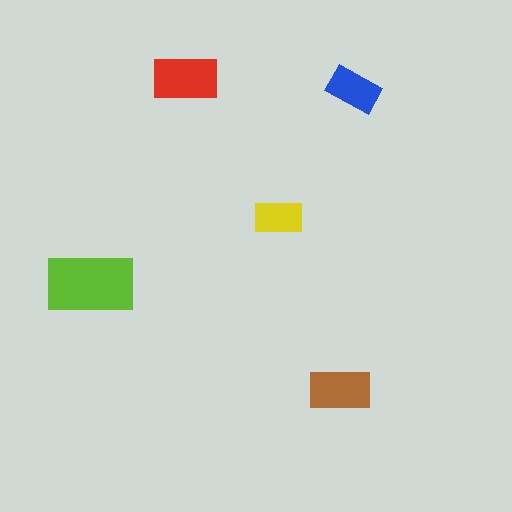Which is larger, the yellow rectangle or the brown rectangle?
The brown one.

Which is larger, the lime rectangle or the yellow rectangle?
The lime one.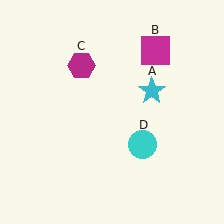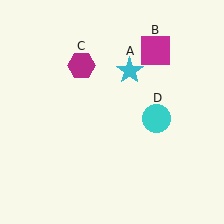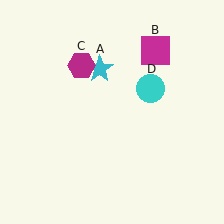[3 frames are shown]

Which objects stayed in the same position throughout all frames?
Magenta square (object B) and magenta hexagon (object C) remained stationary.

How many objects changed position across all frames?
2 objects changed position: cyan star (object A), cyan circle (object D).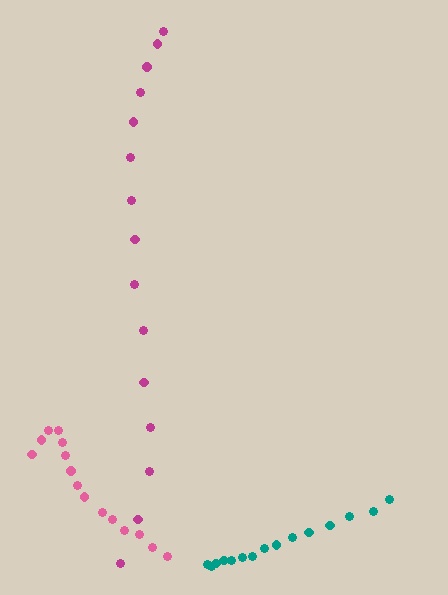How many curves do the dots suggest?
There are 3 distinct paths.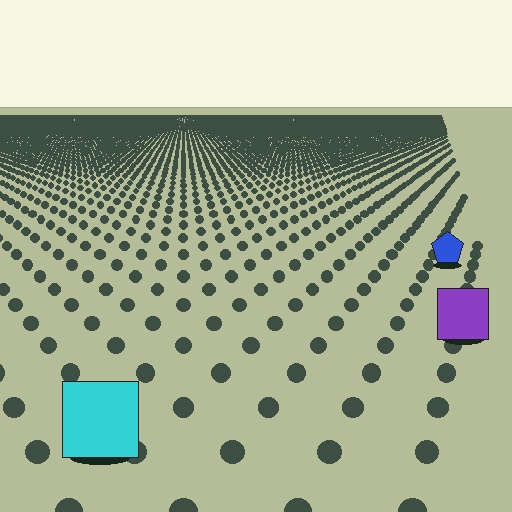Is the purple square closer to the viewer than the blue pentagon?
Yes. The purple square is closer — you can tell from the texture gradient: the ground texture is coarser near it.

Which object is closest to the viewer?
The cyan square is closest. The texture marks near it are larger and more spread out.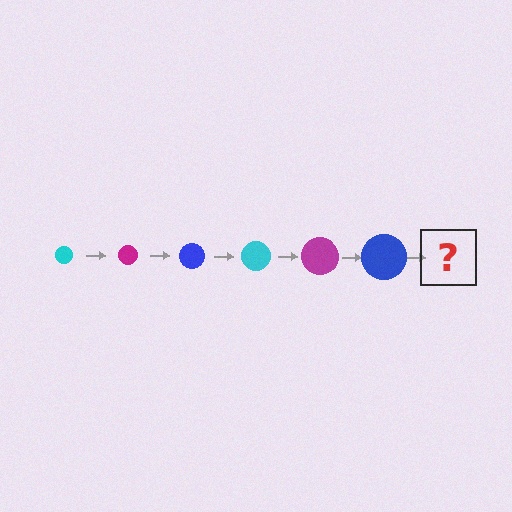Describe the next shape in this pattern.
It should be a cyan circle, larger than the previous one.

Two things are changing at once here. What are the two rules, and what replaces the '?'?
The two rules are that the circle grows larger each step and the color cycles through cyan, magenta, and blue. The '?' should be a cyan circle, larger than the previous one.